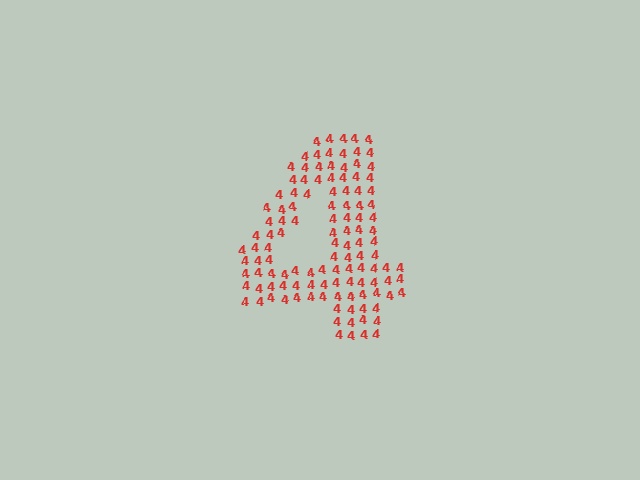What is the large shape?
The large shape is the digit 4.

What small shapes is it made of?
It is made of small digit 4's.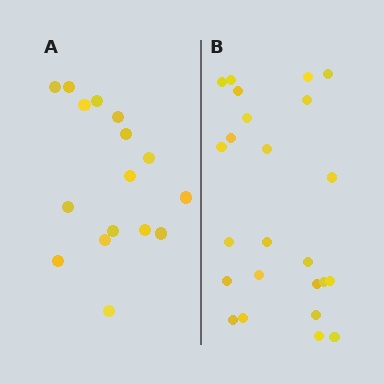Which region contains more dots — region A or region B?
Region B (the right region) has more dots.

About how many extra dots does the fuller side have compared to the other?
Region B has roughly 8 or so more dots than region A.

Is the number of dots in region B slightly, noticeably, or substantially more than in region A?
Region B has substantially more. The ratio is roughly 1.5 to 1.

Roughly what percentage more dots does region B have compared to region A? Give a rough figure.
About 50% more.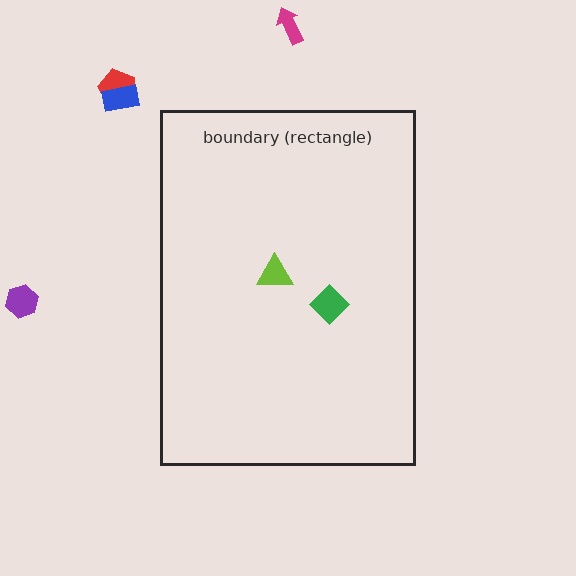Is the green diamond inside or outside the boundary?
Inside.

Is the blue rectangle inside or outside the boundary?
Outside.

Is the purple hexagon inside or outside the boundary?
Outside.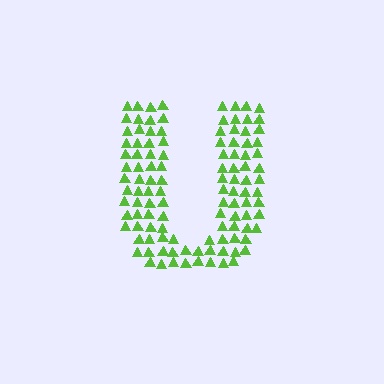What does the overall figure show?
The overall figure shows the letter U.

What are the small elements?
The small elements are triangles.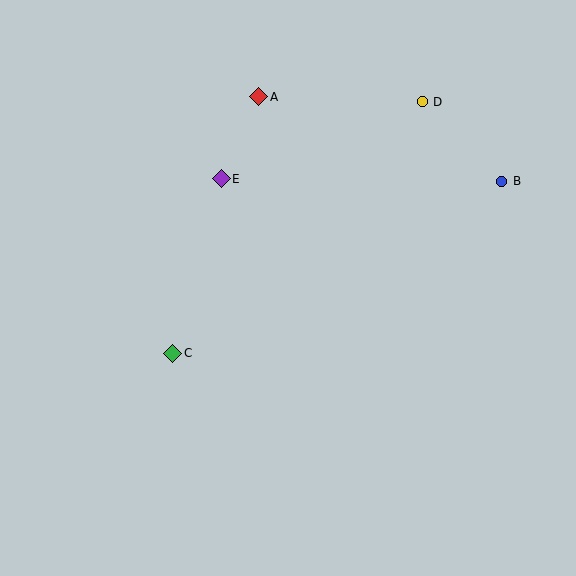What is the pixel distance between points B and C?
The distance between B and C is 371 pixels.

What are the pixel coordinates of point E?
Point E is at (221, 179).